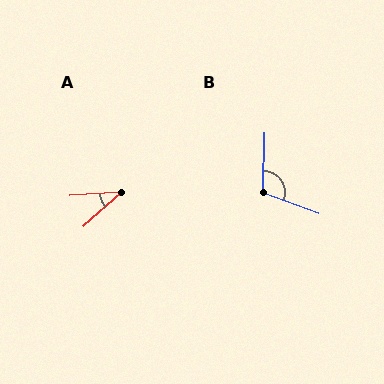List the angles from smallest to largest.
A (39°), B (108°).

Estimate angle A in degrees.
Approximately 39 degrees.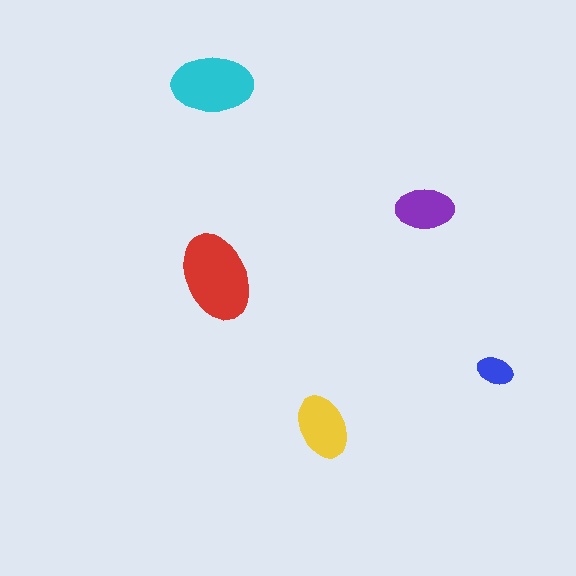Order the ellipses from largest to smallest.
the red one, the cyan one, the yellow one, the purple one, the blue one.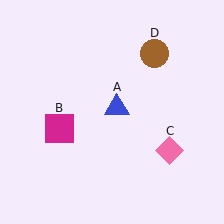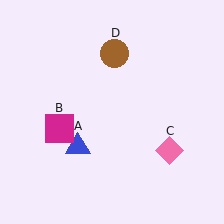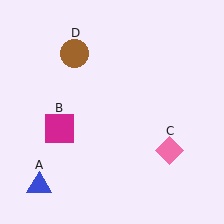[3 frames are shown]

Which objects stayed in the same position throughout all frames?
Magenta square (object B) and pink diamond (object C) remained stationary.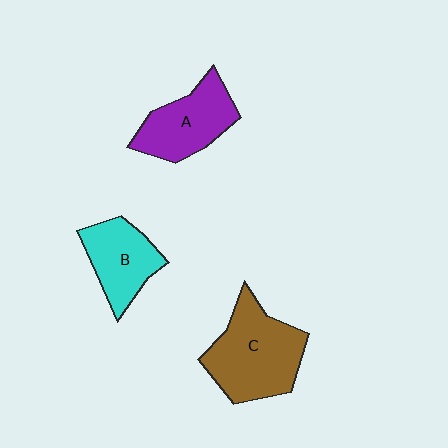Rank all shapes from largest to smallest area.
From largest to smallest: C (brown), A (purple), B (cyan).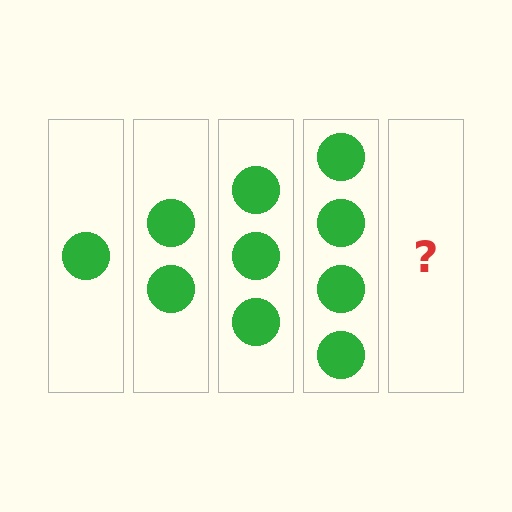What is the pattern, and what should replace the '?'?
The pattern is that each step adds one more circle. The '?' should be 5 circles.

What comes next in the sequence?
The next element should be 5 circles.